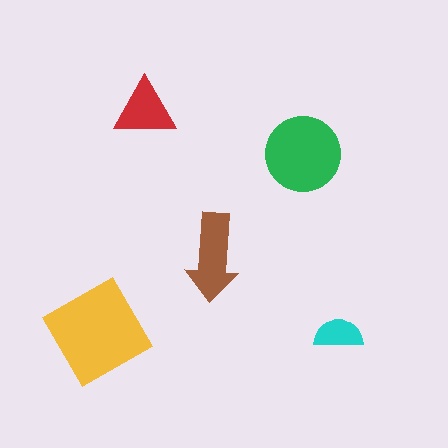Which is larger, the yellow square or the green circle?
The yellow square.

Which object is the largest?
The yellow square.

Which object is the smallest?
The cyan semicircle.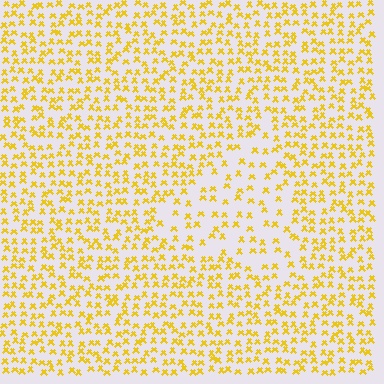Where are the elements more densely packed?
The elements are more densely packed outside the triangle boundary.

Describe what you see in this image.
The image contains small yellow elements arranged at two different densities. A triangle-shaped region is visible where the elements are less densely packed than the surrounding area.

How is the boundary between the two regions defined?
The boundary is defined by a change in element density (approximately 1.9x ratio). All elements are the same color, size, and shape.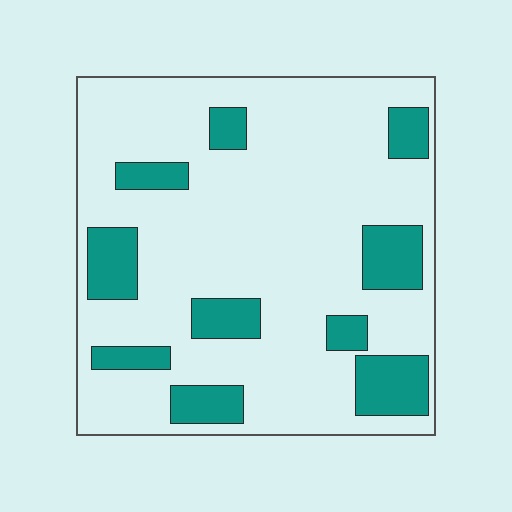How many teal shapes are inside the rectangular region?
10.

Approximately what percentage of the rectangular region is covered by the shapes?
Approximately 20%.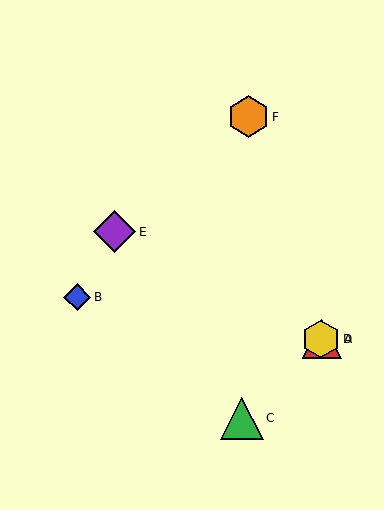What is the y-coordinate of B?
Object B is at y≈297.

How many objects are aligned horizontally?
2 objects (A, D) are aligned horizontally.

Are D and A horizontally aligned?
Yes, both are at y≈339.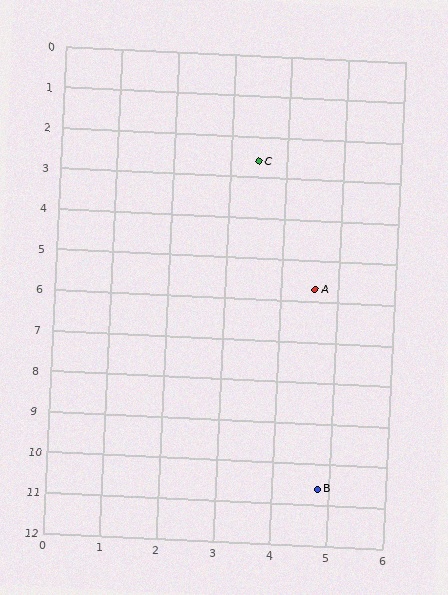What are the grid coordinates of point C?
Point C is at approximately (3.5, 2.6).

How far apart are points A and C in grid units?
Points A and C are about 3.3 grid units apart.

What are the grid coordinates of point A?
Point A is at approximately (4.6, 5.7).